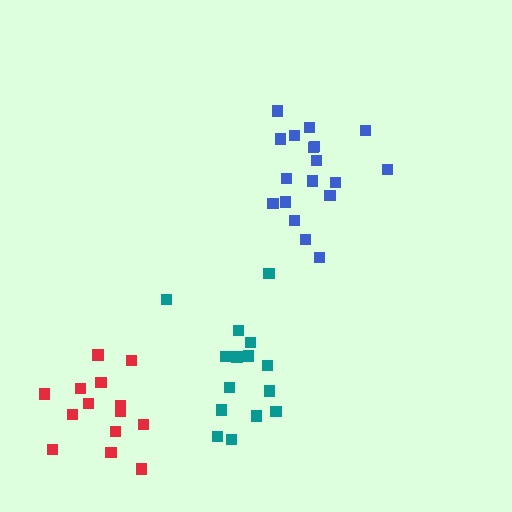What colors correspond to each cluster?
The clusters are colored: blue, red, teal.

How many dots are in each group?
Group 1: 18 dots, Group 2: 14 dots, Group 3: 15 dots (47 total).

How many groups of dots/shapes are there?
There are 3 groups.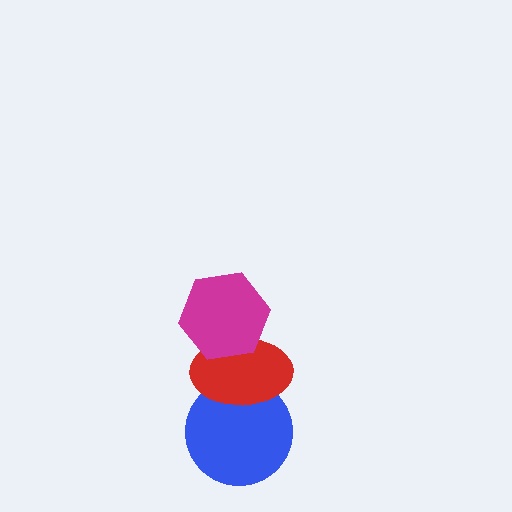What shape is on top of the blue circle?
The red ellipse is on top of the blue circle.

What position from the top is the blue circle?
The blue circle is 3rd from the top.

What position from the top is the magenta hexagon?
The magenta hexagon is 1st from the top.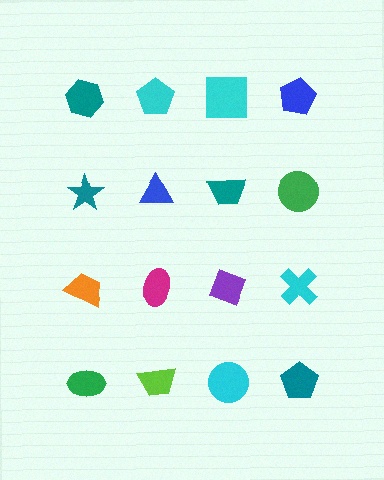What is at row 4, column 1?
A green ellipse.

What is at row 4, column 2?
A lime trapezoid.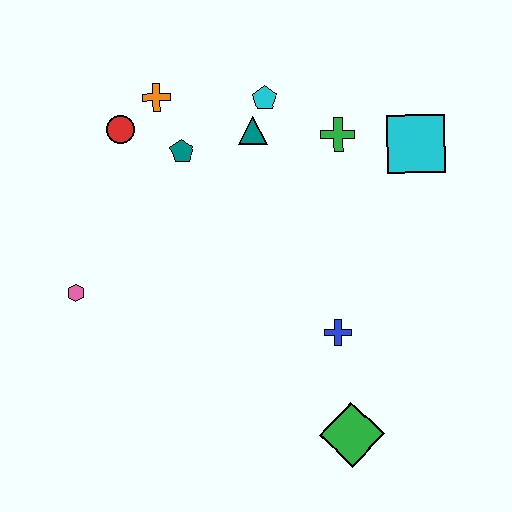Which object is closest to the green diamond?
The blue cross is closest to the green diamond.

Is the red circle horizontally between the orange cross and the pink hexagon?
Yes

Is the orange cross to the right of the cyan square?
No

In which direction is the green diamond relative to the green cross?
The green diamond is below the green cross.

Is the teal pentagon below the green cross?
Yes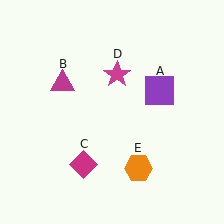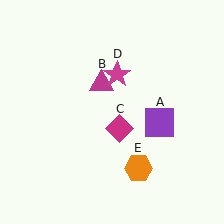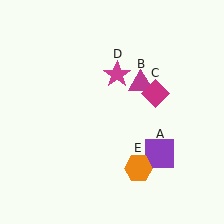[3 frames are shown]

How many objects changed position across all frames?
3 objects changed position: purple square (object A), magenta triangle (object B), magenta diamond (object C).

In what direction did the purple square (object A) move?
The purple square (object A) moved down.